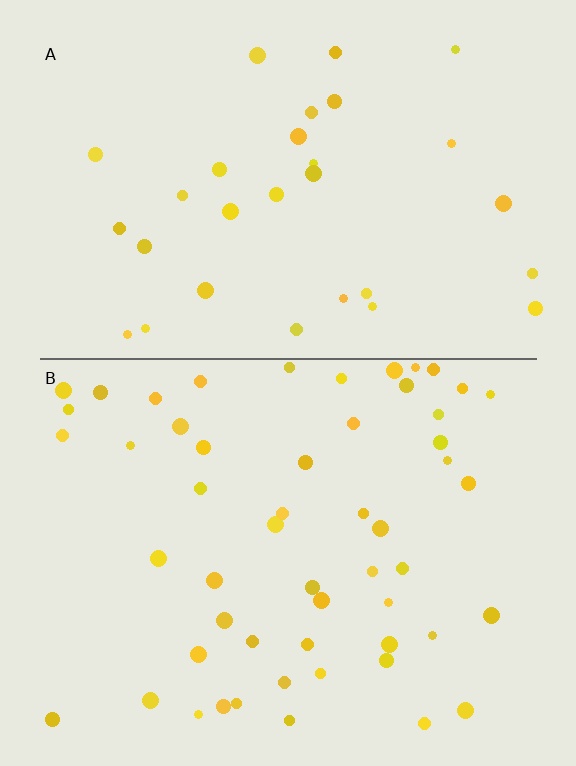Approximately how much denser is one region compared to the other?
Approximately 1.8× — region B over region A.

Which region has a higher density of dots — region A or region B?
B (the bottom).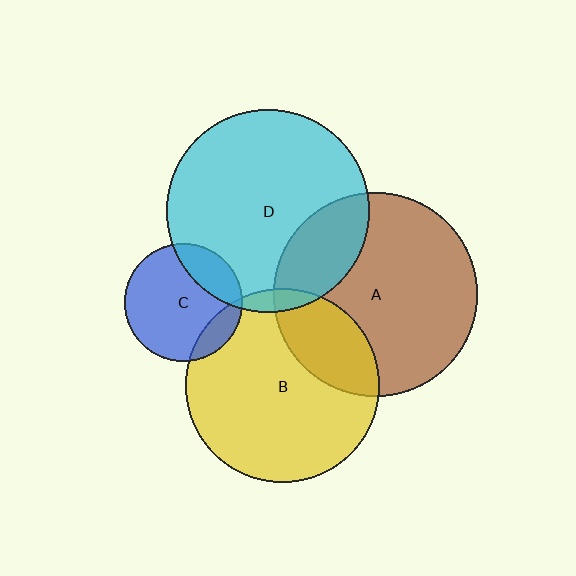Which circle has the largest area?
Circle A (brown).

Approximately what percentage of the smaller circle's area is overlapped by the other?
Approximately 15%.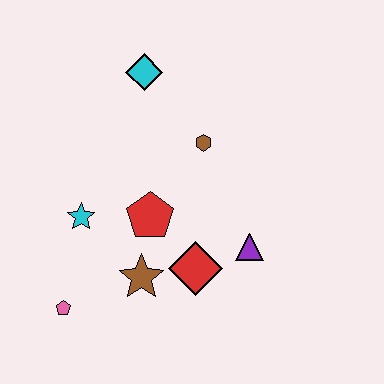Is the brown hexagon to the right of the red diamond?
Yes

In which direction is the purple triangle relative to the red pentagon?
The purple triangle is to the right of the red pentagon.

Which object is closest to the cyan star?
The red pentagon is closest to the cyan star.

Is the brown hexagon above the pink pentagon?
Yes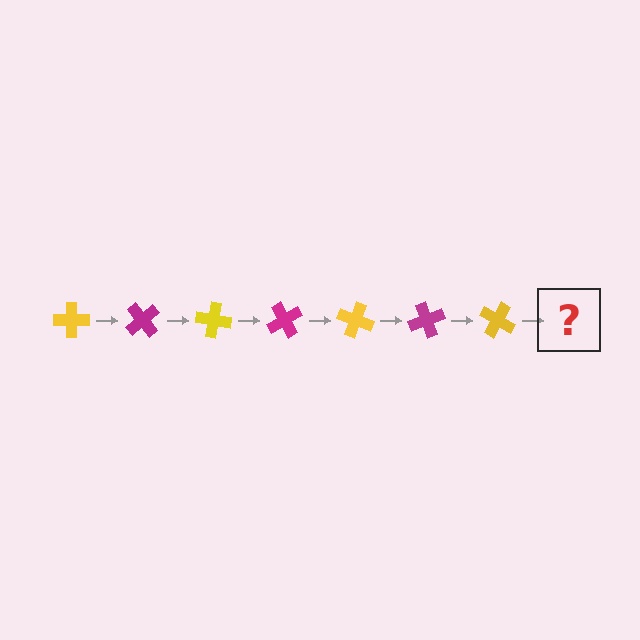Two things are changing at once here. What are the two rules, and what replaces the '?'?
The two rules are that it rotates 50 degrees each step and the color cycles through yellow and magenta. The '?' should be a magenta cross, rotated 350 degrees from the start.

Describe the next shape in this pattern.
It should be a magenta cross, rotated 350 degrees from the start.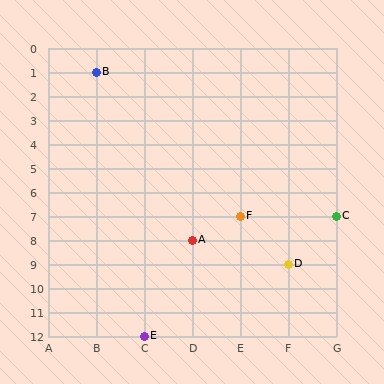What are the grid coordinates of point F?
Point F is at grid coordinates (E, 7).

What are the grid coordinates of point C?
Point C is at grid coordinates (G, 7).